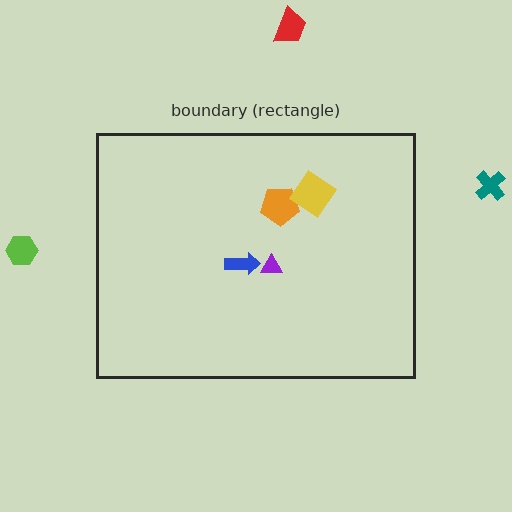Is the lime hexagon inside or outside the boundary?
Outside.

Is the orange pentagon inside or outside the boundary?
Inside.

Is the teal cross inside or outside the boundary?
Outside.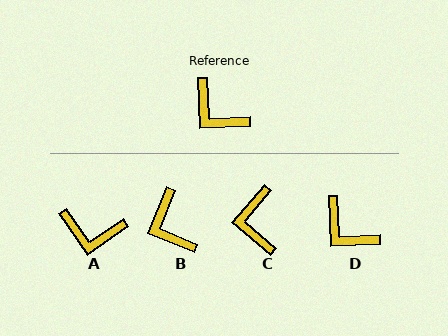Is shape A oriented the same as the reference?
No, it is off by about 32 degrees.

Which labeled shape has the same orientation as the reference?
D.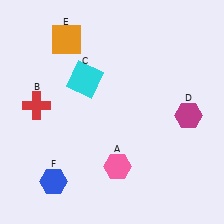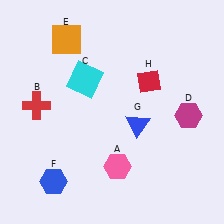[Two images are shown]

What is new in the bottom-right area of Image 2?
A blue triangle (G) was added in the bottom-right area of Image 2.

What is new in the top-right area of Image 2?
A red diamond (H) was added in the top-right area of Image 2.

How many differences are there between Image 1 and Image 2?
There are 2 differences between the two images.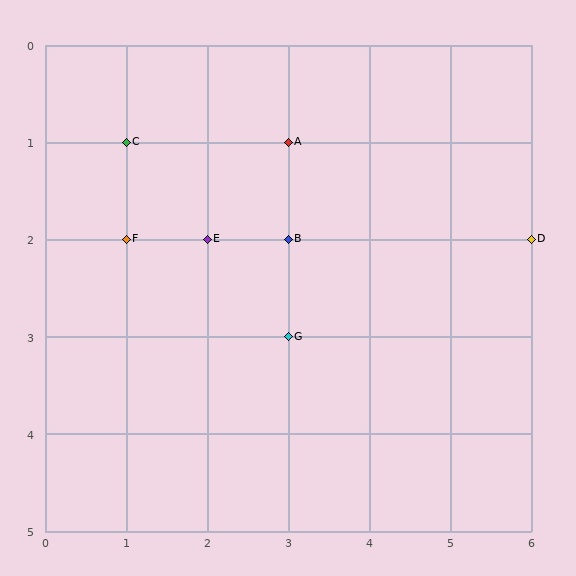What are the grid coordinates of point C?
Point C is at grid coordinates (1, 1).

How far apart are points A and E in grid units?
Points A and E are 1 column and 1 row apart (about 1.4 grid units diagonally).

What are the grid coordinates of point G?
Point G is at grid coordinates (3, 3).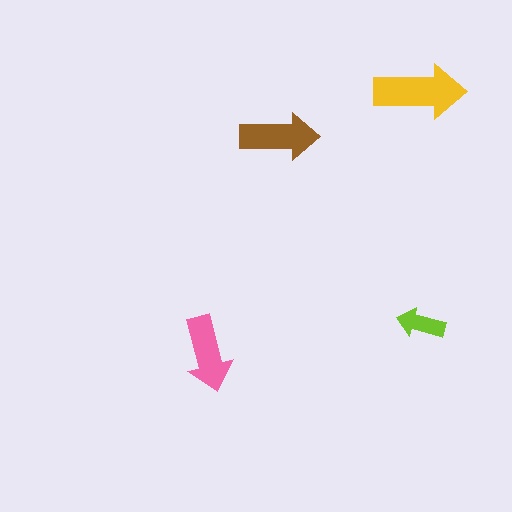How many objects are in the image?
There are 4 objects in the image.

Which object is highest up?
The yellow arrow is topmost.